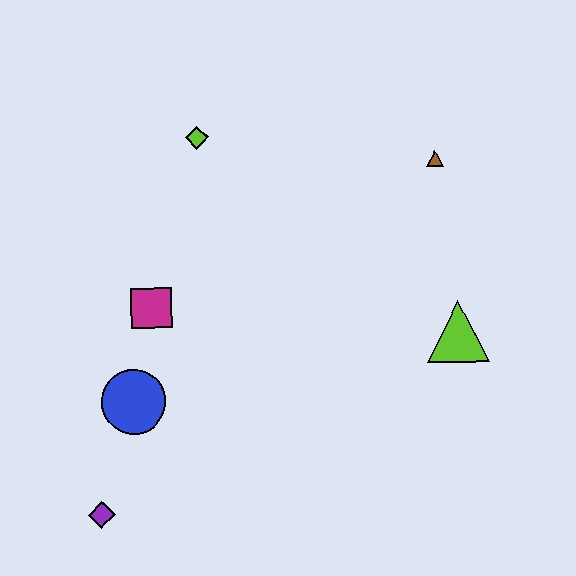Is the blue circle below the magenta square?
Yes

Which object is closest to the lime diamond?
The magenta square is closest to the lime diamond.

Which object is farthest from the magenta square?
The brown triangle is farthest from the magenta square.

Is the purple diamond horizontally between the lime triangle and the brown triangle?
No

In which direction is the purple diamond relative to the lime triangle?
The purple diamond is to the left of the lime triangle.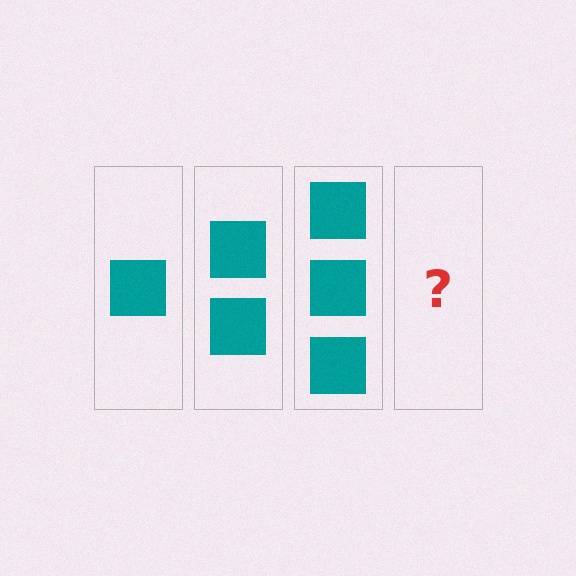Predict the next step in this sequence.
The next step is 4 squares.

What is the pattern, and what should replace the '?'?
The pattern is that each step adds one more square. The '?' should be 4 squares.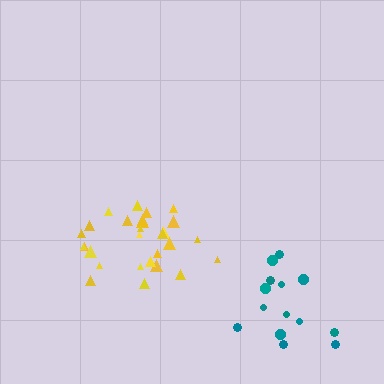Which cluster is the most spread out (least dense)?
Teal.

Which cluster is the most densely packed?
Yellow.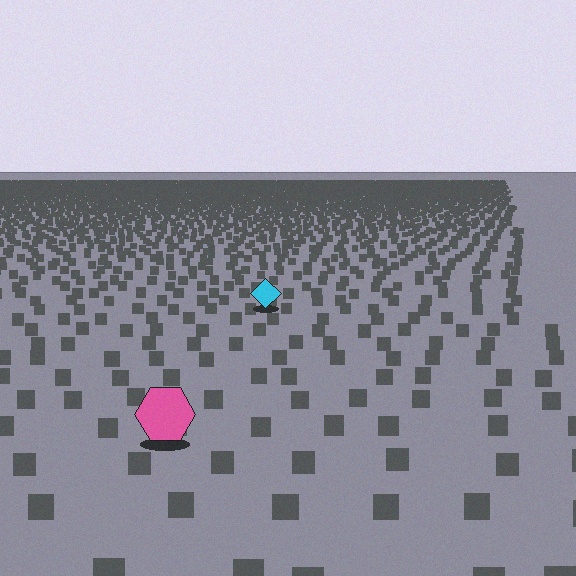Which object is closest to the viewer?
The pink hexagon is closest. The texture marks near it are larger and more spread out.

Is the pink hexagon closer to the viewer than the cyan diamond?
Yes. The pink hexagon is closer — you can tell from the texture gradient: the ground texture is coarser near it.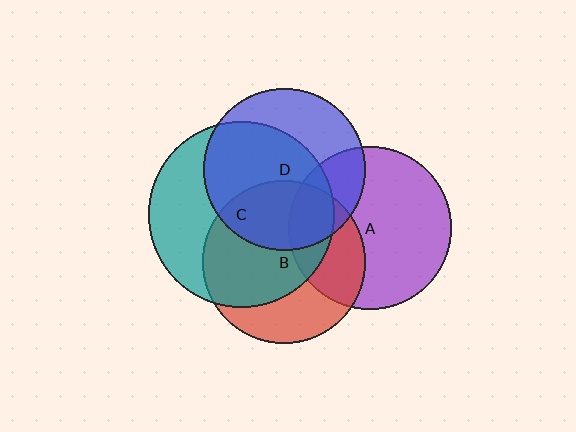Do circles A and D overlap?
Yes.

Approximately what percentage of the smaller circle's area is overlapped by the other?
Approximately 25%.